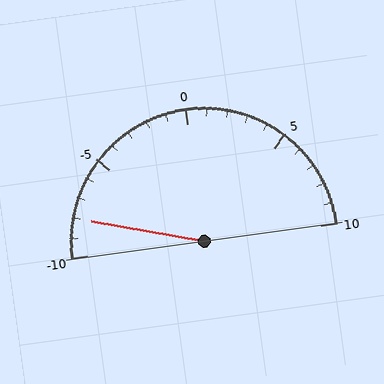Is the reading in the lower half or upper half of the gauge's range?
The reading is in the lower half of the range (-10 to 10).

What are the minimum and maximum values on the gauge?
The gauge ranges from -10 to 10.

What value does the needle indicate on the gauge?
The needle indicates approximately -8.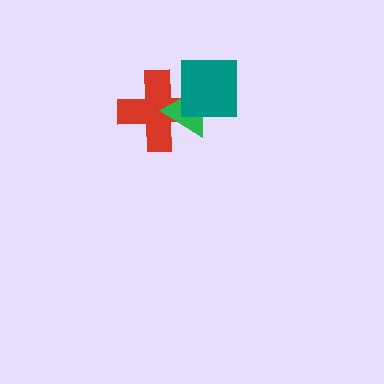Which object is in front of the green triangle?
The teal square is in front of the green triangle.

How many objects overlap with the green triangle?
2 objects overlap with the green triangle.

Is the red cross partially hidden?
Yes, it is partially covered by another shape.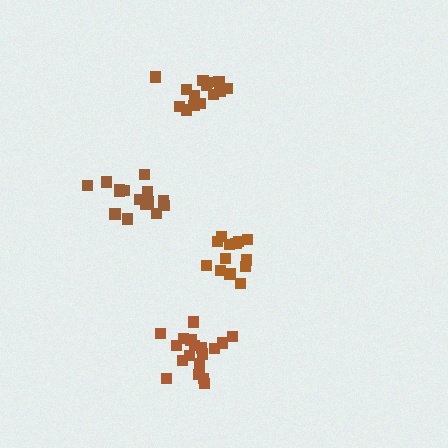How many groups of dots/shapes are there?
There are 4 groups.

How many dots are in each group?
Group 1: 13 dots, Group 2: 18 dots, Group 3: 15 dots, Group 4: 14 dots (60 total).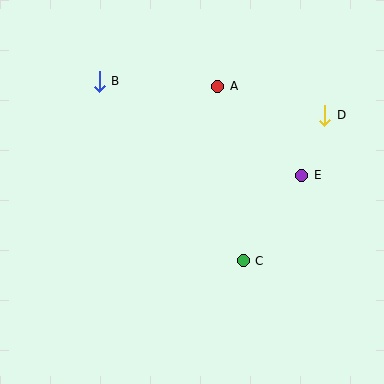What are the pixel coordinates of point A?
Point A is at (218, 86).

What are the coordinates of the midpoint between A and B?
The midpoint between A and B is at (159, 84).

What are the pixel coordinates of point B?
Point B is at (99, 81).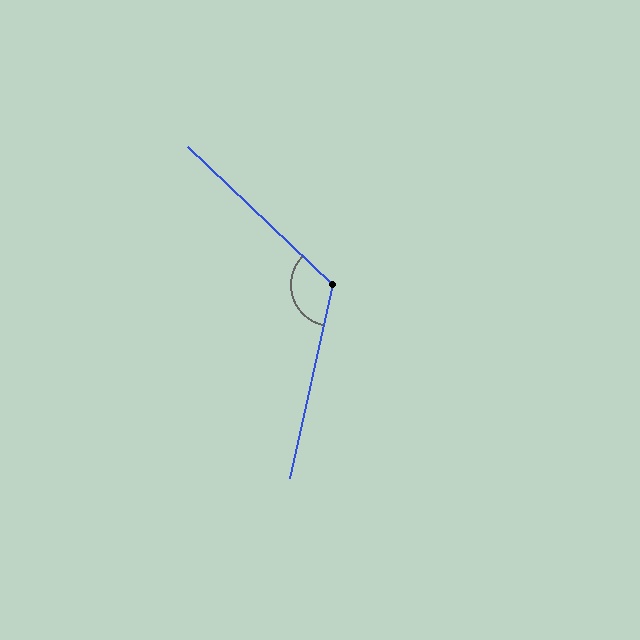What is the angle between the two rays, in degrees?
Approximately 121 degrees.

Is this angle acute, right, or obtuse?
It is obtuse.